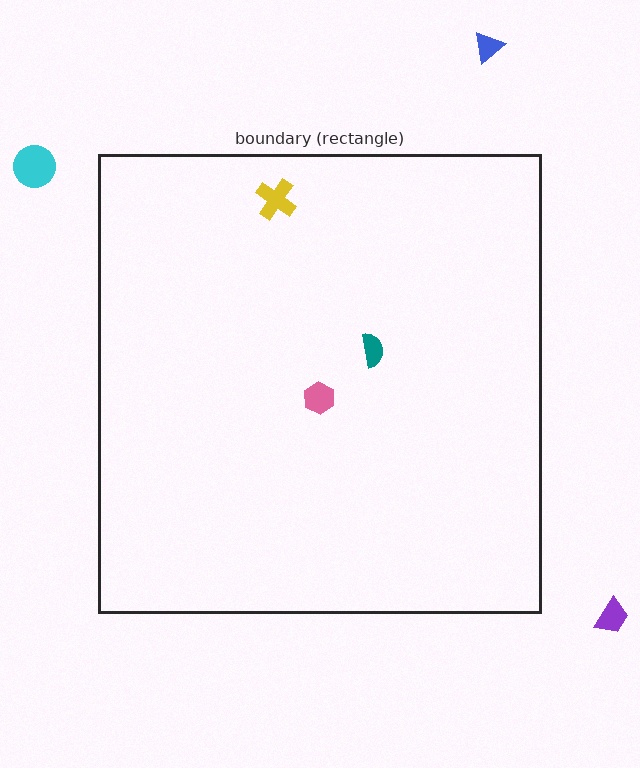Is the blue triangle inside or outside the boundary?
Outside.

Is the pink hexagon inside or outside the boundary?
Inside.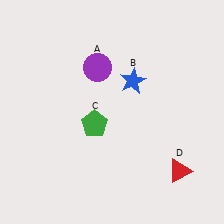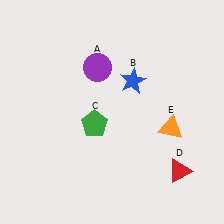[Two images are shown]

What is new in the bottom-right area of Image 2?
An orange triangle (E) was added in the bottom-right area of Image 2.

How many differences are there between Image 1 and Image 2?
There is 1 difference between the two images.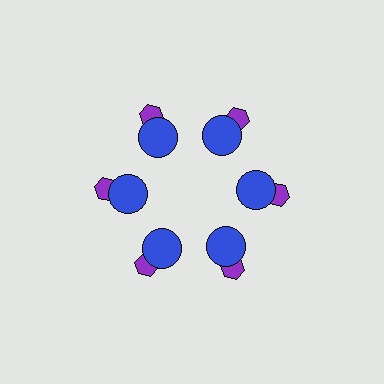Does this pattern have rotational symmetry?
Yes, this pattern has 6-fold rotational symmetry. It looks the same after rotating 60 degrees around the center.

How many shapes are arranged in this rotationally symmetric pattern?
There are 12 shapes, arranged in 6 groups of 2.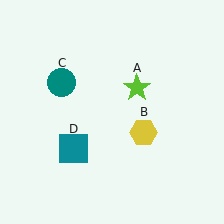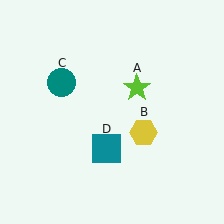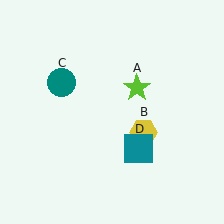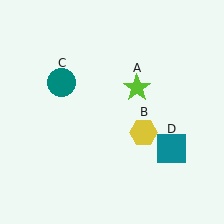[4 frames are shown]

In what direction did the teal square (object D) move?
The teal square (object D) moved right.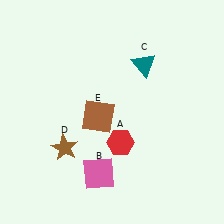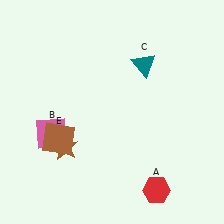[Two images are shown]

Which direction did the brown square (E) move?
The brown square (E) moved left.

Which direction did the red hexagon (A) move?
The red hexagon (A) moved down.